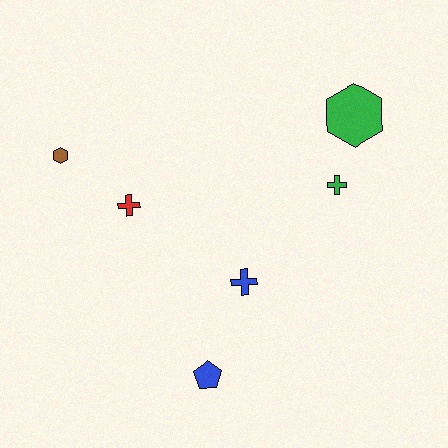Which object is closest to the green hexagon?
The green cross is closest to the green hexagon.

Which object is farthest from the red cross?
The green hexagon is farthest from the red cross.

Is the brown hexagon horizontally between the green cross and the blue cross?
No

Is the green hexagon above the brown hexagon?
Yes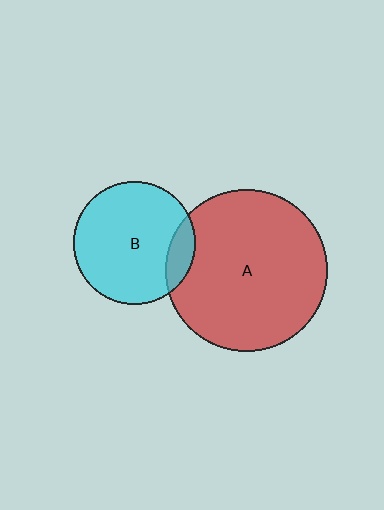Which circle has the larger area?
Circle A (red).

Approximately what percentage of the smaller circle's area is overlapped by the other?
Approximately 15%.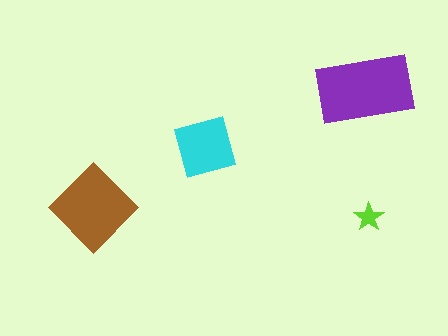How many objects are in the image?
There are 4 objects in the image.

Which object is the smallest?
The lime star.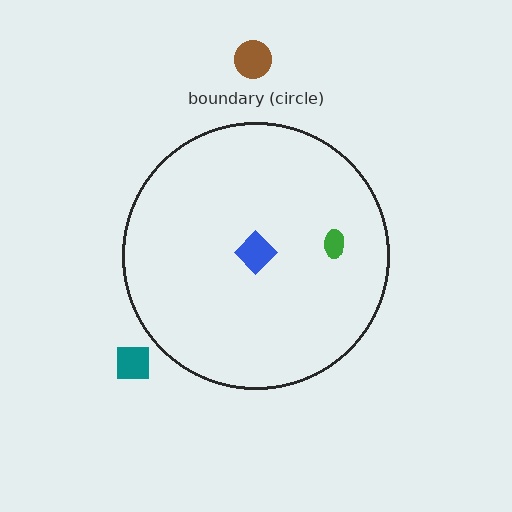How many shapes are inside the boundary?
2 inside, 2 outside.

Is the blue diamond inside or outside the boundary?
Inside.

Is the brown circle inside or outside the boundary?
Outside.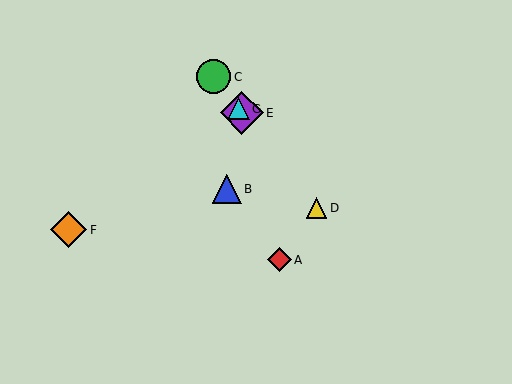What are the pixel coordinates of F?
Object F is at (68, 230).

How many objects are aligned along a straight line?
4 objects (C, D, E, G) are aligned along a straight line.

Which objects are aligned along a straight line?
Objects C, D, E, G are aligned along a straight line.